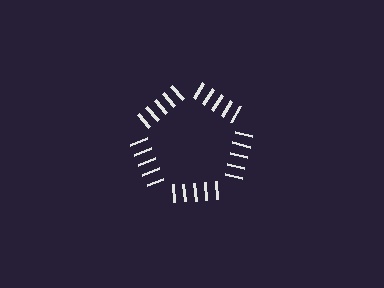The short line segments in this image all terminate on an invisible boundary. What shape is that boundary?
An illusory pentagon — the line segments terminate on its edges but no continuous stroke is drawn.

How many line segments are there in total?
25 — 5 along each of the 5 edges.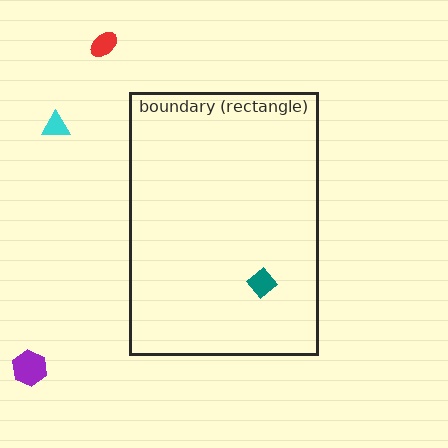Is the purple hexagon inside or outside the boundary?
Outside.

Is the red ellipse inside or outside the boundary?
Outside.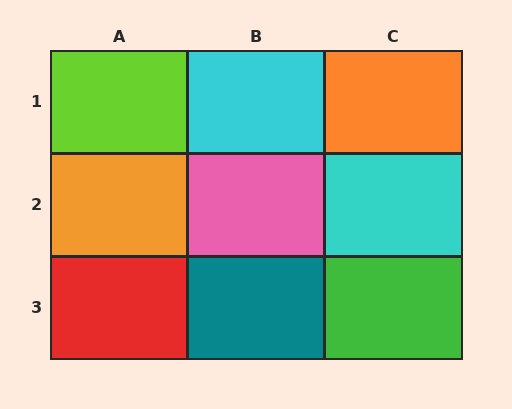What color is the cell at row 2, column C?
Cyan.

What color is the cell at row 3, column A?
Red.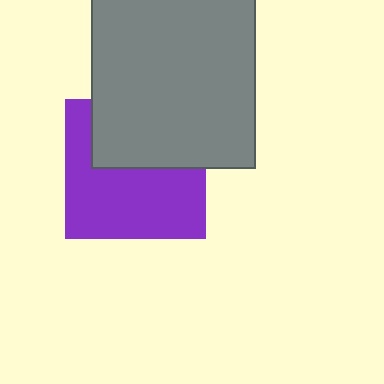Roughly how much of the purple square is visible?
About half of it is visible (roughly 59%).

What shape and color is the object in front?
The object in front is a gray rectangle.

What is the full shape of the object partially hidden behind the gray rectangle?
The partially hidden object is a purple square.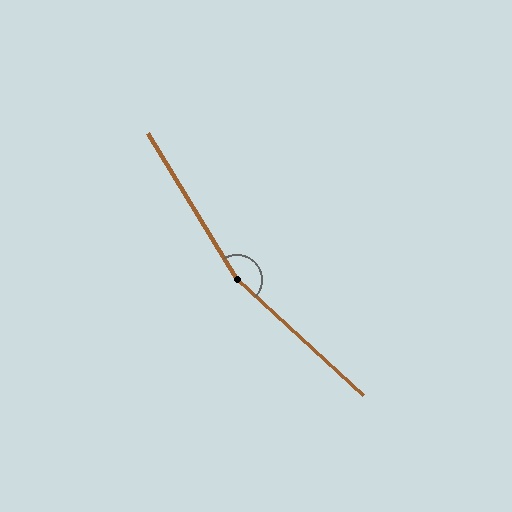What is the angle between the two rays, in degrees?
Approximately 164 degrees.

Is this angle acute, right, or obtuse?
It is obtuse.